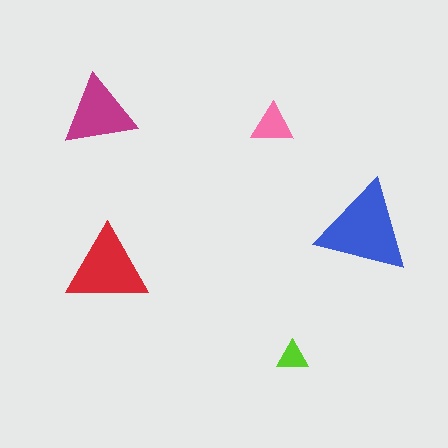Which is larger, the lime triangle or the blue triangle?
The blue one.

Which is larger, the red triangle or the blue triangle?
The blue one.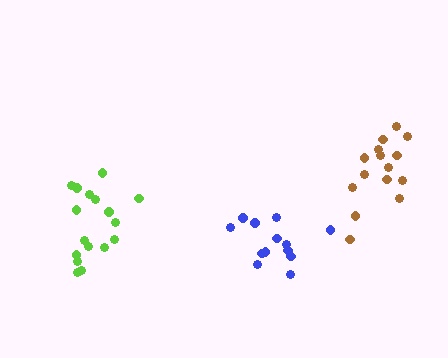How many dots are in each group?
Group 1: 15 dots, Group 2: 17 dots, Group 3: 13 dots (45 total).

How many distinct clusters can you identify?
There are 3 distinct clusters.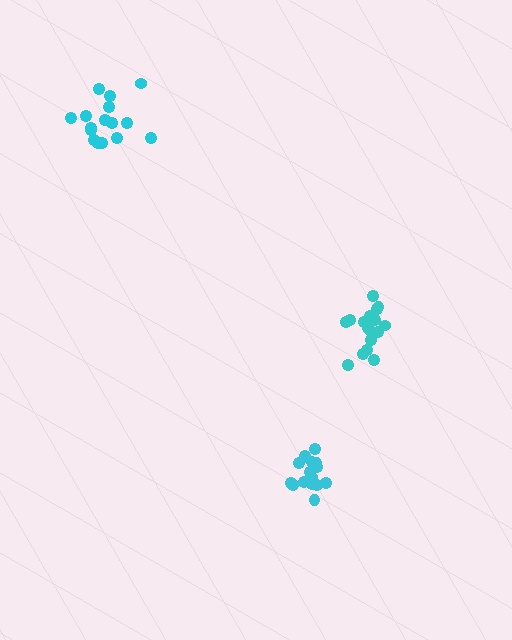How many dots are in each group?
Group 1: 16 dots, Group 2: 16 dots, Group 3: 17 dots (49 total).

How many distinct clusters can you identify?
There are 3 distinct clusters.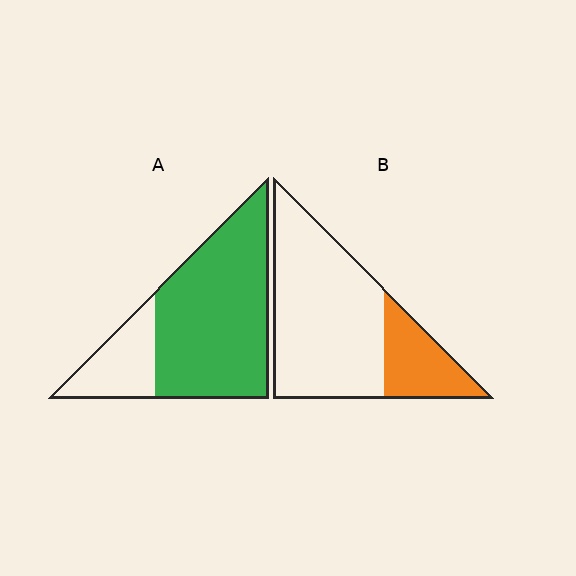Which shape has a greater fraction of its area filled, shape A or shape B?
Shape A.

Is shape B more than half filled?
No.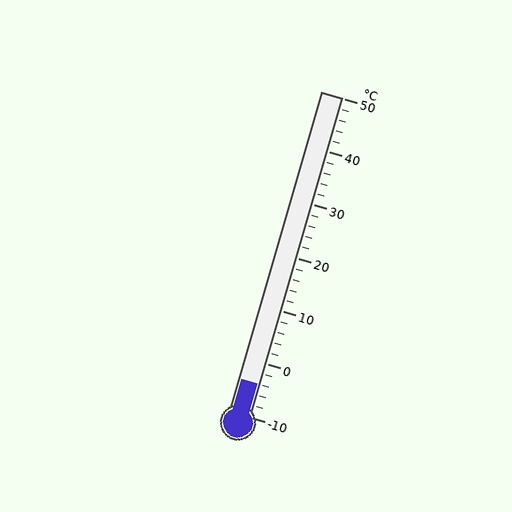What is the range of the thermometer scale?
The thermometer scale ranges from -10°C to 50°C.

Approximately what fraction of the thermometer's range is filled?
The thermometer is filled to approximately 10% of its range.